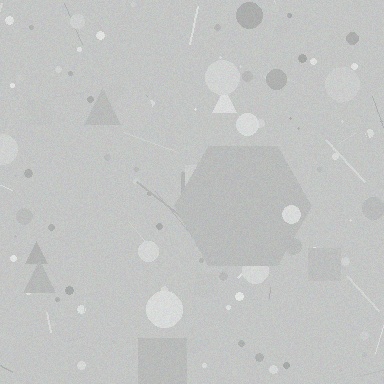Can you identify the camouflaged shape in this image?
The camouflaged shape is a hexagon.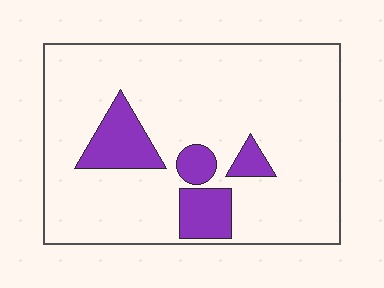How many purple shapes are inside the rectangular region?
4.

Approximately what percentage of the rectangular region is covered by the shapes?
Approximately 15%.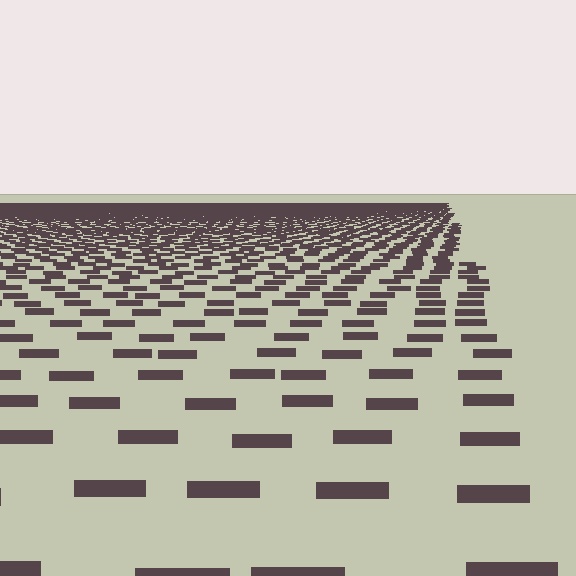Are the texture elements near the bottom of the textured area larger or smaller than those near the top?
Larger. Near the bottom, elements are closer to the viewer and appear at a bigger on-screen size.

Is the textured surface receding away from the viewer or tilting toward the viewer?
The surface is receding away from the viewer. Texture elements get smaller and denser toward the top.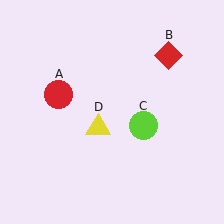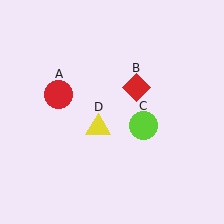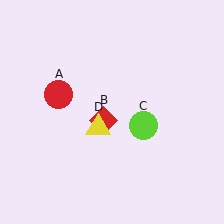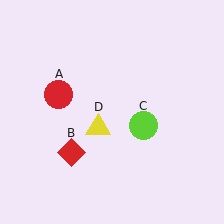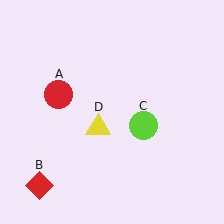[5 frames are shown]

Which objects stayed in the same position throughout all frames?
Red circle (object A) and lime circle (object C) and yellow triangle (object D) remained stationary.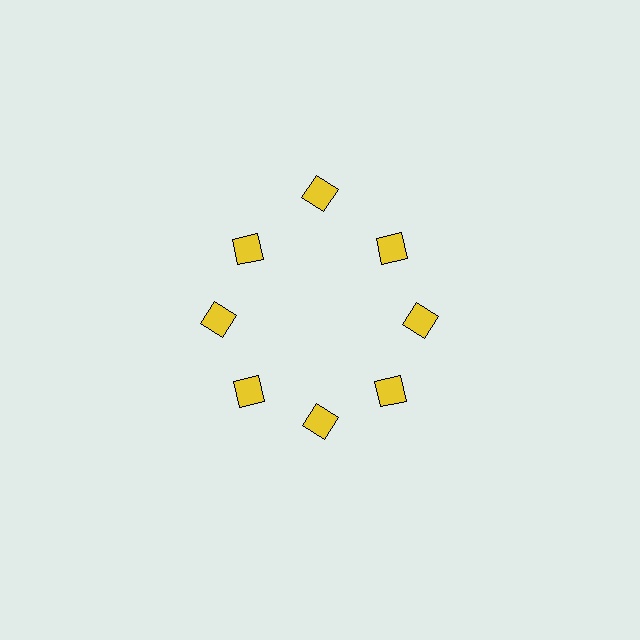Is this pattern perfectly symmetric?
No. The 8 yellow diamonds are arranged in a ring, but one element near the 12 o'clock position is pushed outward from the center, breaking the 8-fold rotational symmetry.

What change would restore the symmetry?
The symmetry would be restored by moving it inward, back onto the ring so that all 8 diamonds sit at equal angles and equal distance from the center.